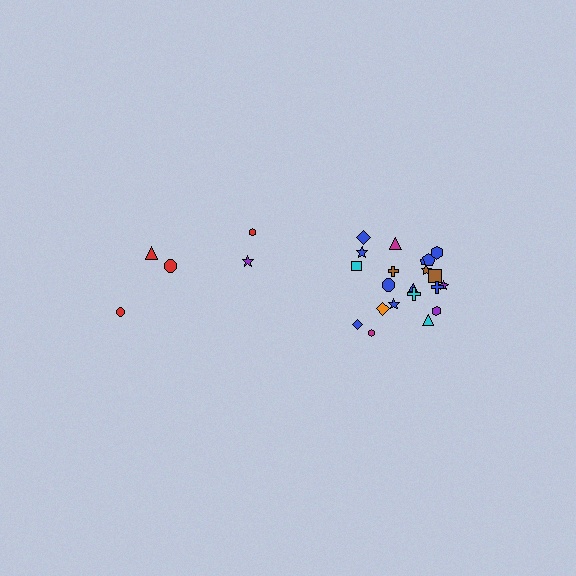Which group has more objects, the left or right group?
The right group.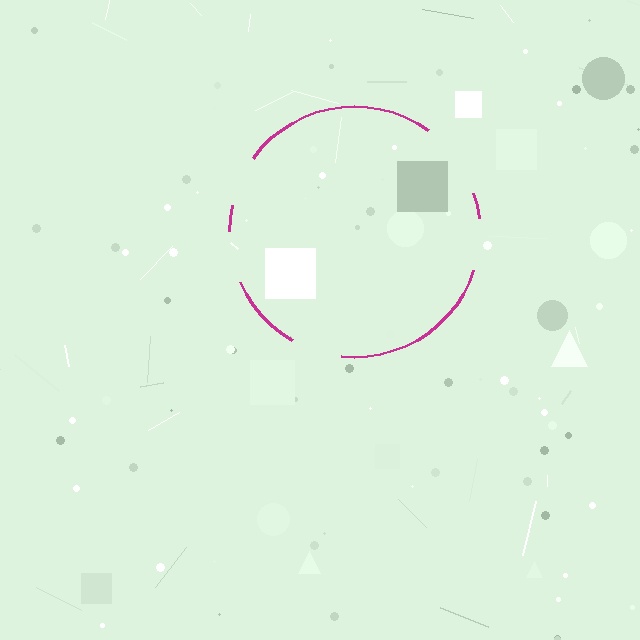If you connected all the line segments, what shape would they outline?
They would outline a circle.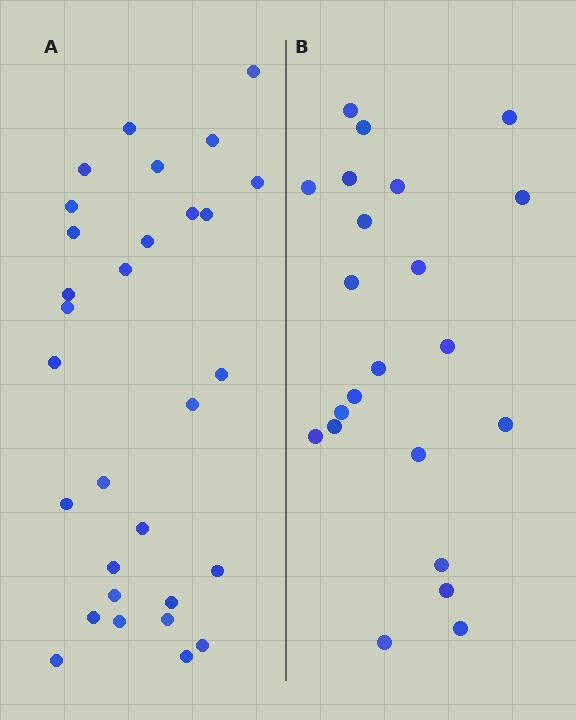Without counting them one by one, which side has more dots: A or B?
Region A (the left region) has more dots.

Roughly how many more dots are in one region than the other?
Region A has roughly 8 or so more dots than region B.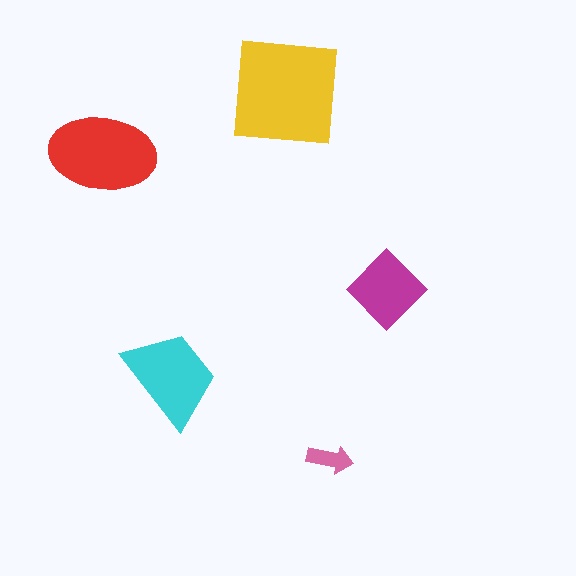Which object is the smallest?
The pink arrow.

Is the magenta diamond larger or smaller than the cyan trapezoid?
Smaller.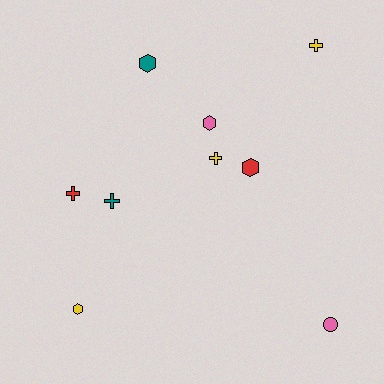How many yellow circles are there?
There are no yellow circles.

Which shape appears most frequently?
Hexagon, with 4 objects.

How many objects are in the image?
There are 9 objects.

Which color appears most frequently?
Yellow, with 3 objects.